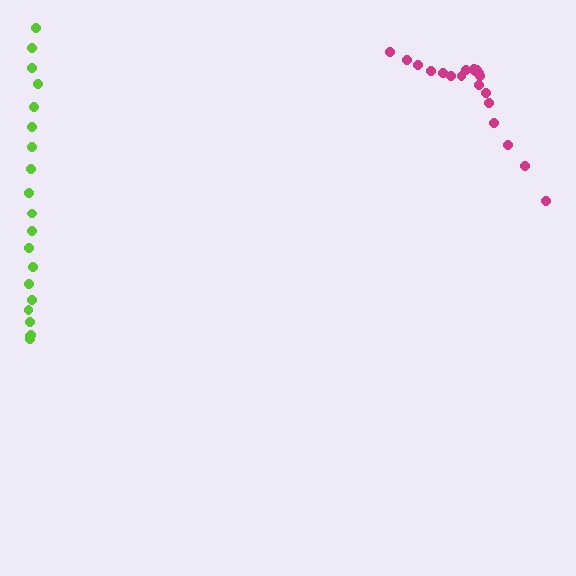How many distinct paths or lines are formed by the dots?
There are 2 distinct paths.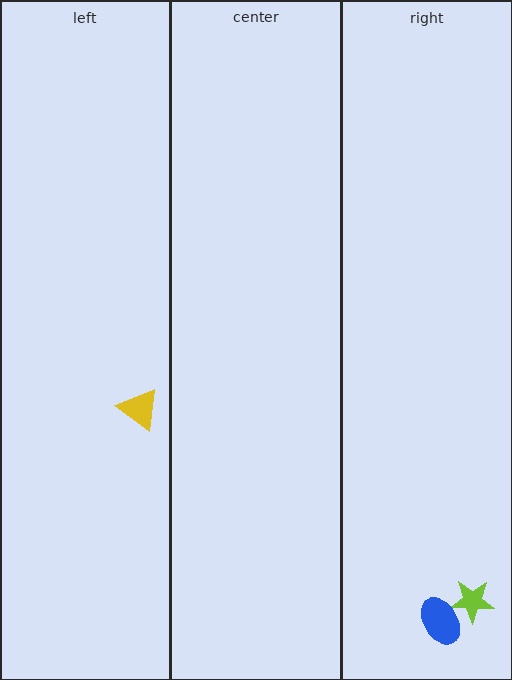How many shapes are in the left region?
1.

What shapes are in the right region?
The lime star, the blue ellipse.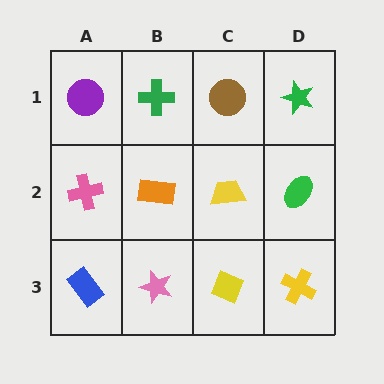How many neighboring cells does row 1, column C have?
3.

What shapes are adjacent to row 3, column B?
An orange rectangle (row 2, column B), a blue rectangle (row 3, column A), a yellow diamond (row 3, column C).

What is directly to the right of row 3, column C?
A yellow cross.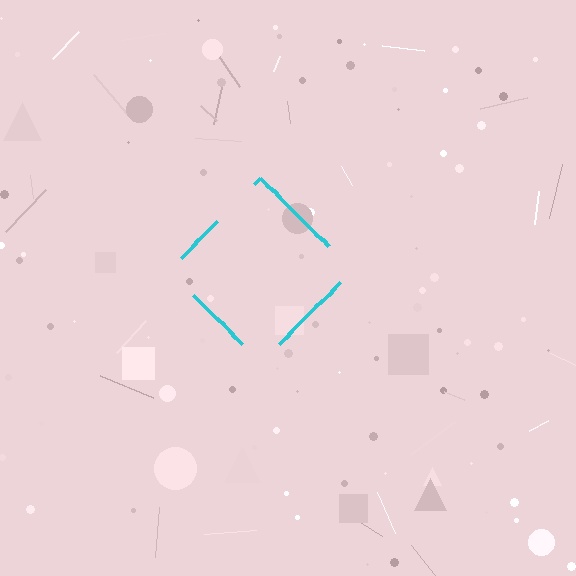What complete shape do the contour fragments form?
The contour fragments form a diamond.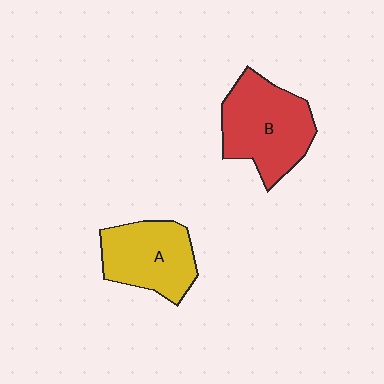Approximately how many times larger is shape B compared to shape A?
Approximately 1.2 times.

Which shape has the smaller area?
Shape A (yellow).